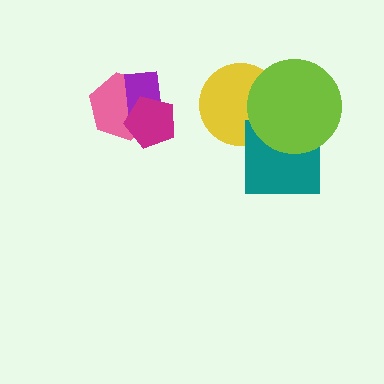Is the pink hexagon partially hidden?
Yes, it is partially covered by another shape.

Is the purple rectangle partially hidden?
Yes, it is partially covered by another shape.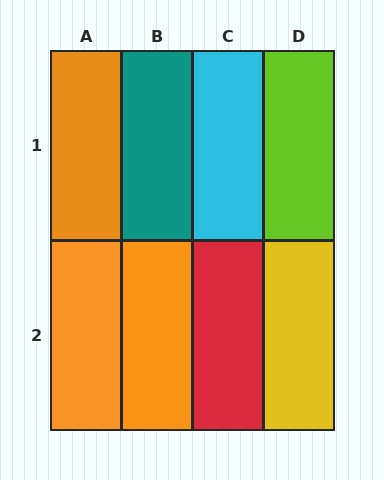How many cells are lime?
1 cell is lime.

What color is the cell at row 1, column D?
Lime.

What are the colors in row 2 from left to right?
Orange, orange, red, yellow.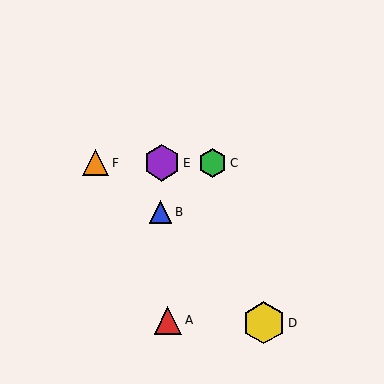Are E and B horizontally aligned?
No, E is at y≈163 and B is at y≈212.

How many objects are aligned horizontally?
3 objects (C, E, F) are aligned horizontally.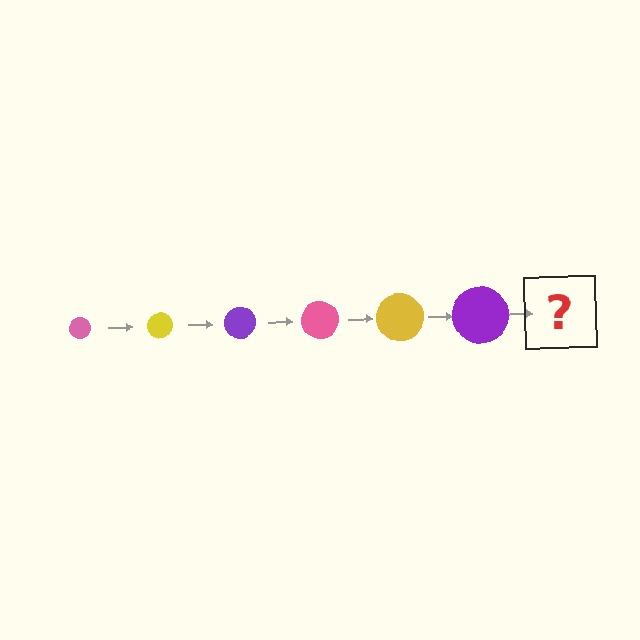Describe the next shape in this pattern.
It should be a pink circle, larger than the previous one.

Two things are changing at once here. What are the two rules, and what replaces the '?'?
The two rules are that the circle grows larger each step and the color cycles through pink, yellow, and purple. The '?' should be a pink circle, larger than the previous one.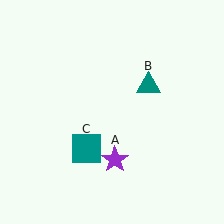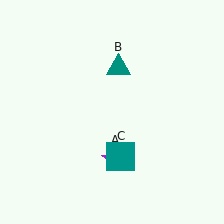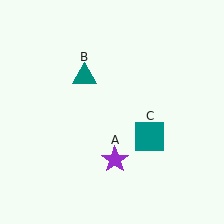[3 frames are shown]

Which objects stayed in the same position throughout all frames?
Purple star (object A) remained stationary.